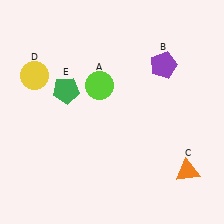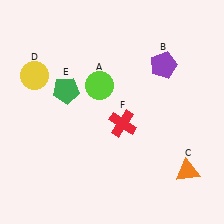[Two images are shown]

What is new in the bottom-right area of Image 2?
A red cross (F) was added in the bottom-right area of Image 2.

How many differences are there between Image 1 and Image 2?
There is 1 difference between the two images.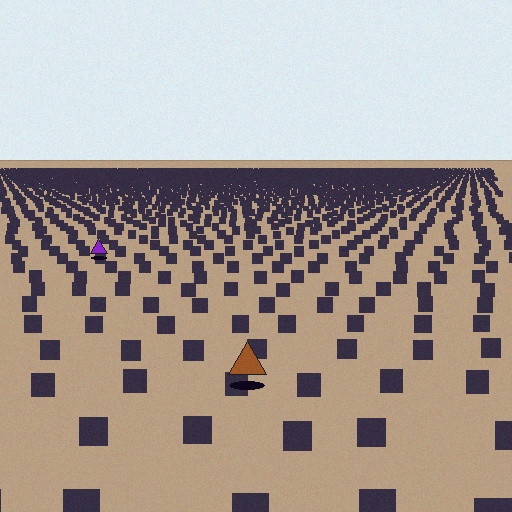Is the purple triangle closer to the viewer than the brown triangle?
No. The brown triangle is closer — you can tell from the texture gradient: the ground texture is coarser near it.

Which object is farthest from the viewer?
The purple triangle is farthest from the viewer. It appears smaller and the ground texture around it is denser.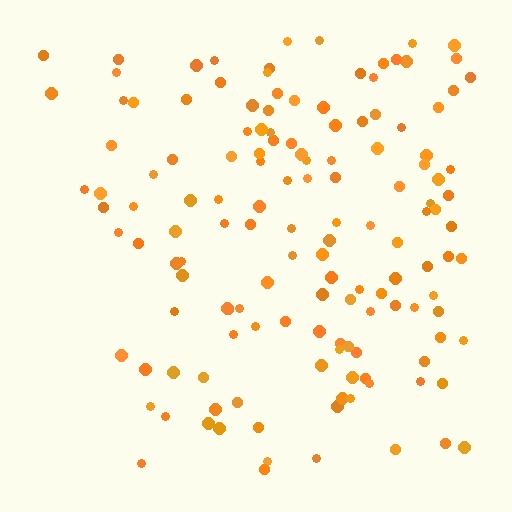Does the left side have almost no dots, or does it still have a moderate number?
Still a moderate number, just noticeably fewer than the right.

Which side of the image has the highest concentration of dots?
The right.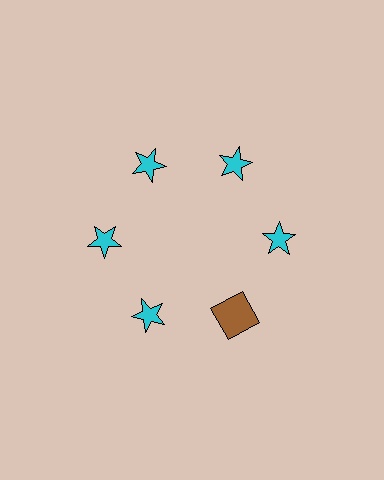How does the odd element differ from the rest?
It differs in both color (brown instead of cyan) and shape (square instead of star).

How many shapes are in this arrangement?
There are 6 shapes arranged in a ring pattern.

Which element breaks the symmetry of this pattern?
The brown square at roughly the 5 o'clock position breaks the symmetry. All other shapes are cyan stars.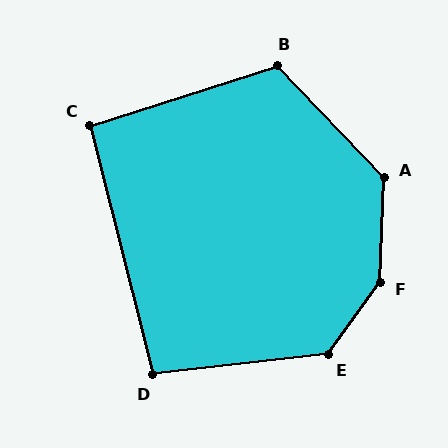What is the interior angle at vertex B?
Approximately 116 degrees (obtuse).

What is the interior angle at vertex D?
Approximately 98 degrees (obtuse).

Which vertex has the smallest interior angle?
C, at approximately 93 degrees.